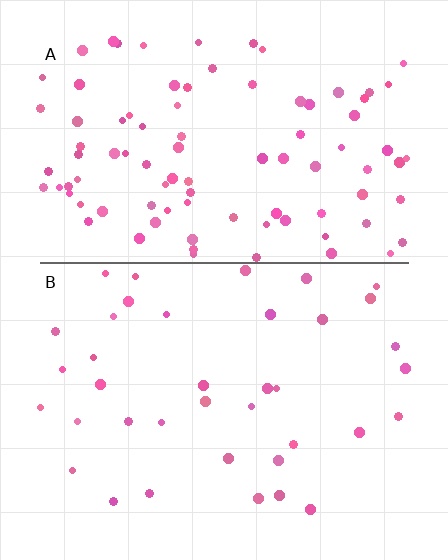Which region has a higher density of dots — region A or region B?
A (the top).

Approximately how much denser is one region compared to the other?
Approximately 2.4× — region A over region B.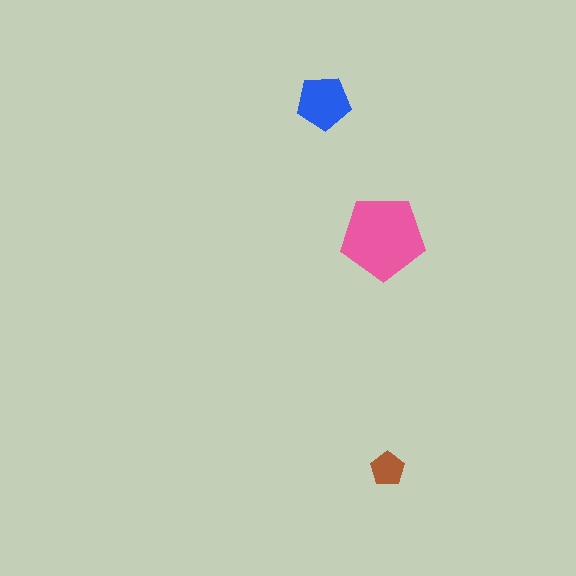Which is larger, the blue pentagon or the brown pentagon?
The blue one.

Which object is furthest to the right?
The brown pentagon is rightmost.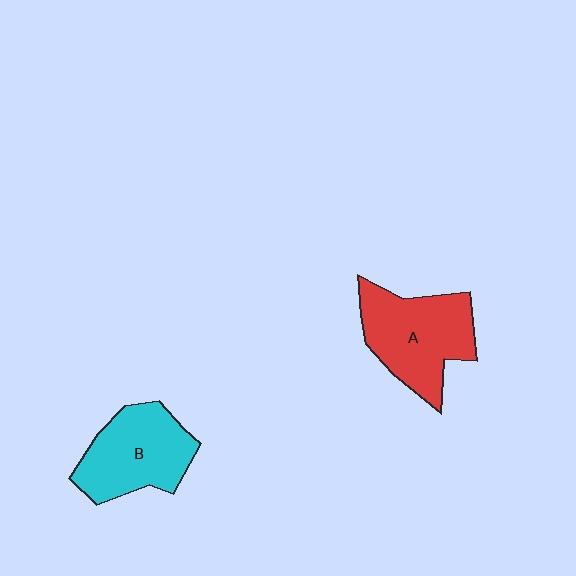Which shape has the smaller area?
Shape B (cyan).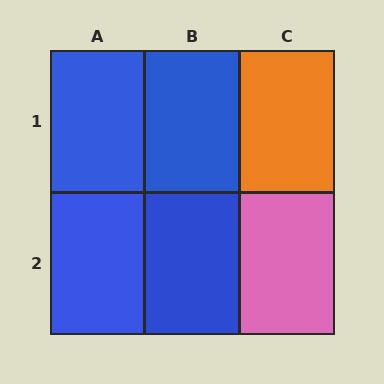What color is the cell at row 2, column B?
Blue.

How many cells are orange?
1 cell is orange.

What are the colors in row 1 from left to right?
Blue, blue, orange.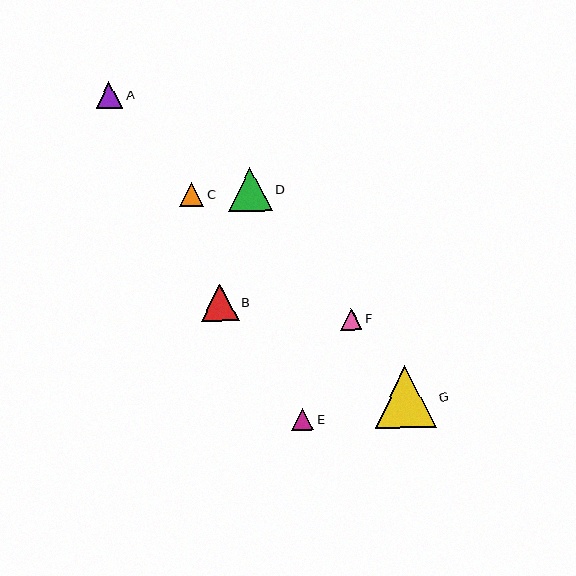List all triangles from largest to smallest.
From largest to smallest: G, D, B, A, C, E, F.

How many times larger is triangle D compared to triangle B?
Triangle D is approximately 1.2 times the size of triangle B.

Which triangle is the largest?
Triangle G is the largest with a size of approximately 61 pixels.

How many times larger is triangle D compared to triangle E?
Triangle D is approximately 2.0 times the size of triangle E.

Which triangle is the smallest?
Triangle F is the smallest with a size of approximately 21 pixels.